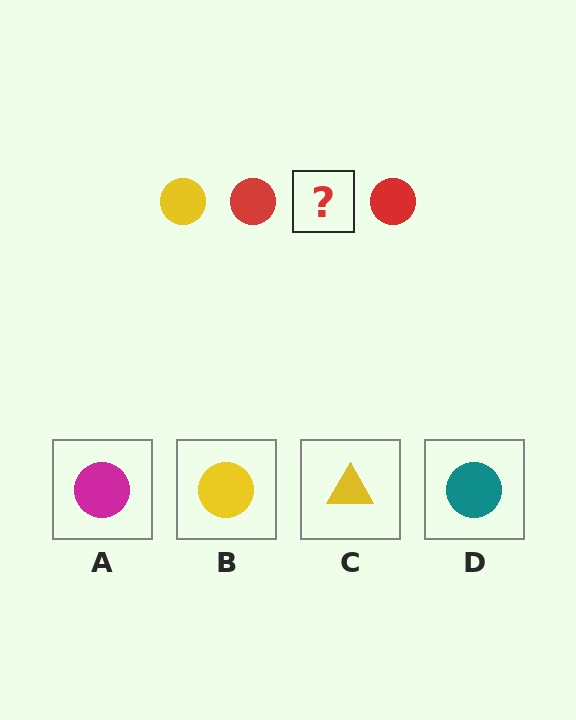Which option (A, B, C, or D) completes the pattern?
B.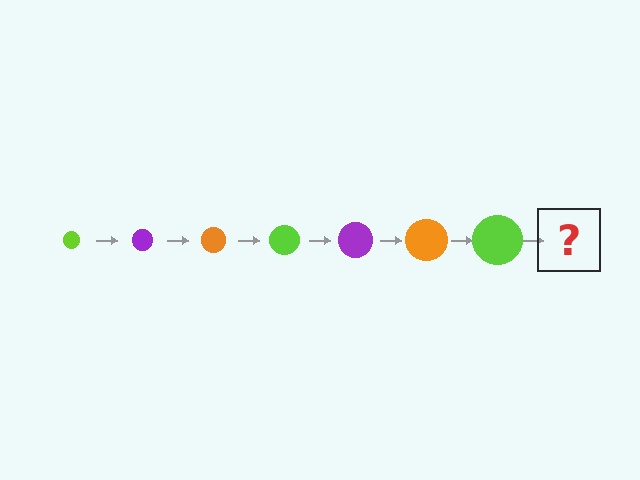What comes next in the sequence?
The next element should be a purple circle, larger than the previous one.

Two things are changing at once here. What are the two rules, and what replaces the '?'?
The two rules are that the circle grows larger each step and the color cycles through lime, purple, and orange. The '?' should be a purple circle, larger than the previous one.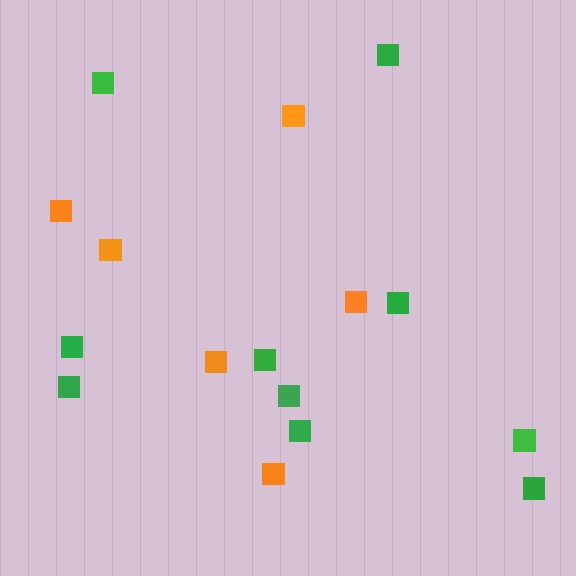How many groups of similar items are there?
There are 2 groups: one group of orange squares (6) and one group of green squares (10).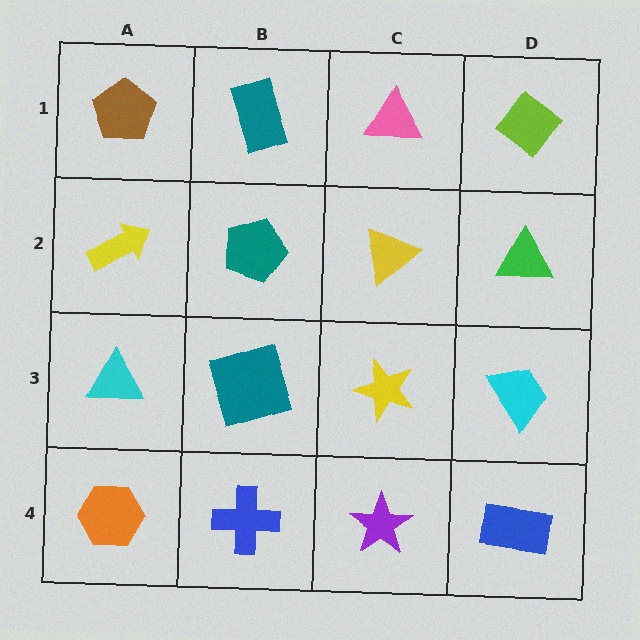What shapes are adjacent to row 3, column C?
A yellow triangle (row 2, column C), a purple star (row 4, column C), a teal square (row 3, column B), a cyan trapezoid (row 3, column D).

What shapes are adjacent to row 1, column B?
A teal pentagon (row 2, column B), a brown pentagon (row 1, column A), a pink triangle (row 1, column C).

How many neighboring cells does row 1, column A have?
2.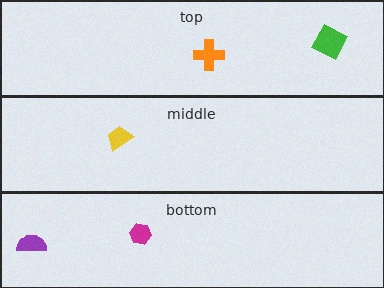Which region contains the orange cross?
The top region.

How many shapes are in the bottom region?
2.